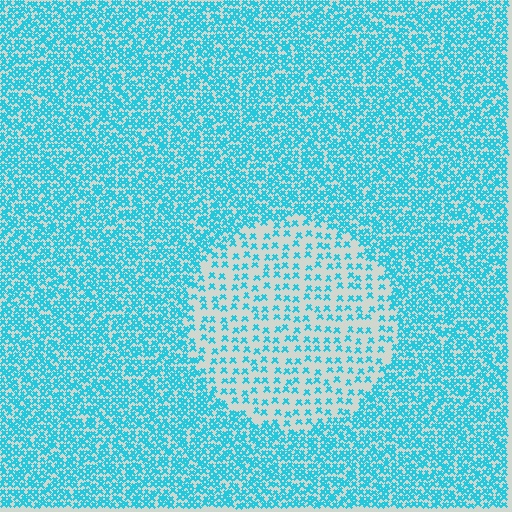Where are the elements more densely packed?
The elements are more densely packed outside the circle boundary.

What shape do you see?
I see a circle.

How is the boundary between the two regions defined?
The boundary is defined by a change in element density (approximately 2.6x ratio). All elements are the same color, size, and shape.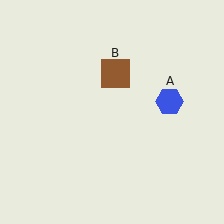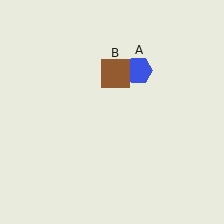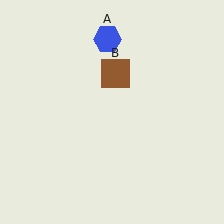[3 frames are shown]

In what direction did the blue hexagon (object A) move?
The blue hexagon (object A) moved up and to the left.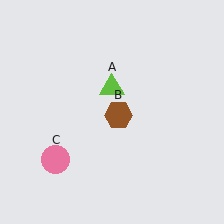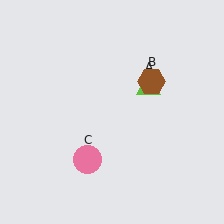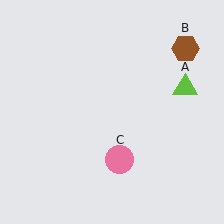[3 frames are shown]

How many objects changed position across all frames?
3 objects changed position: lime triangle (object A), brown hexagon (object B), pink circle (object C).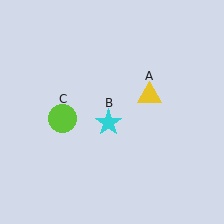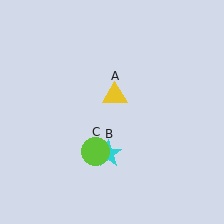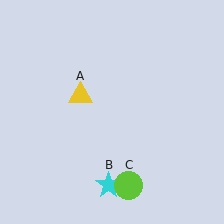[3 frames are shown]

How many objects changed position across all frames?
3 objects changed position: yellow triangle (object A), cyan star (object B), lime circle (object C).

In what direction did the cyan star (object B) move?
The cyan star (object B) moved down.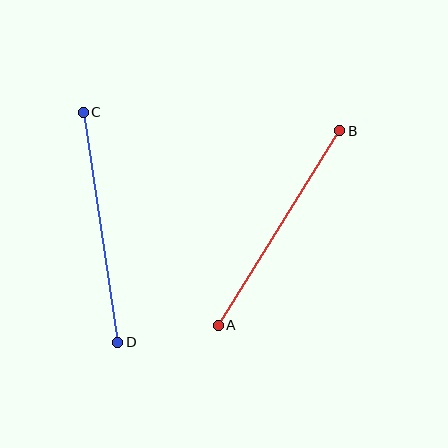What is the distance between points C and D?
The distance is approximately 232 pixels.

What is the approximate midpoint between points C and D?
The midpoint is at approximately (101, 227) pixels.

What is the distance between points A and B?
The distance is approximately 230 pixels.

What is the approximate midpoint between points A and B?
The midpoint is at approximately (279, 228) pixels.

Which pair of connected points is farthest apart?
Points C and D are farthest apart.